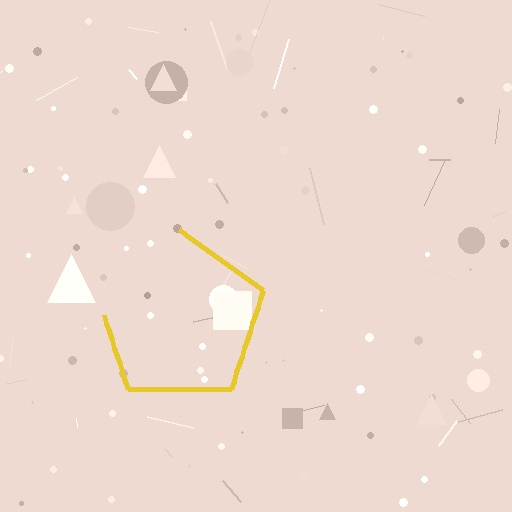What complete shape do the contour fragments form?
The contour fragments form a pentagon.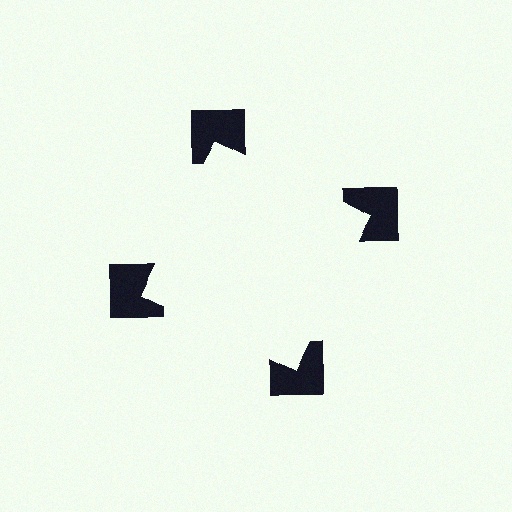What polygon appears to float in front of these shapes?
An illusory square — its edges are inferred from the aligned wedge cuts in the notched squares, not physically drawn.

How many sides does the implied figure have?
4 sides.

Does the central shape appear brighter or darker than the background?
It typically appears slightly brighter than the background, even though no actual brightness change is drawn.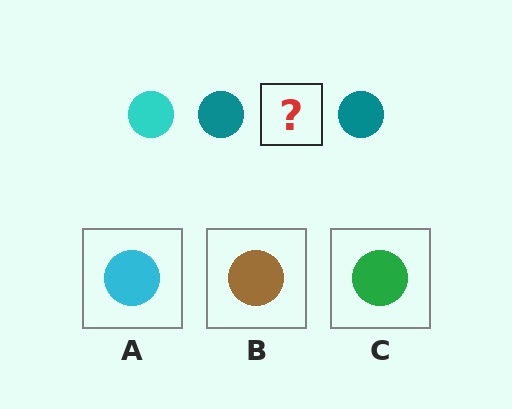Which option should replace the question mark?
Option A.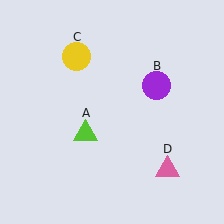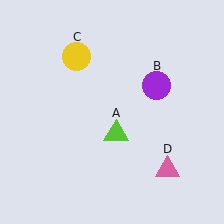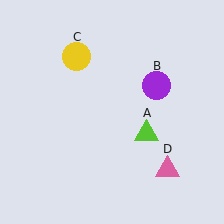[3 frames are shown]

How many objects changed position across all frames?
1 object changed position: lime triangle (object A).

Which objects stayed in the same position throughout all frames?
Purple circle (object B) and yellow circle (object C) and pink triangle (object D) remained stationary.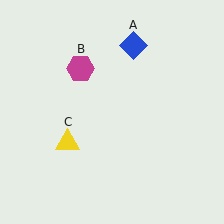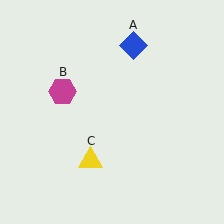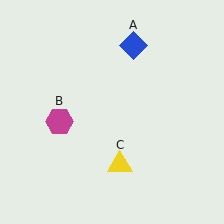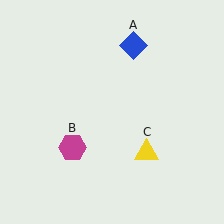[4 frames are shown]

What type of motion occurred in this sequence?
The magenta hexagon (object B), yellow triangle (object C) rotated counterclockwise around the center of the scene.